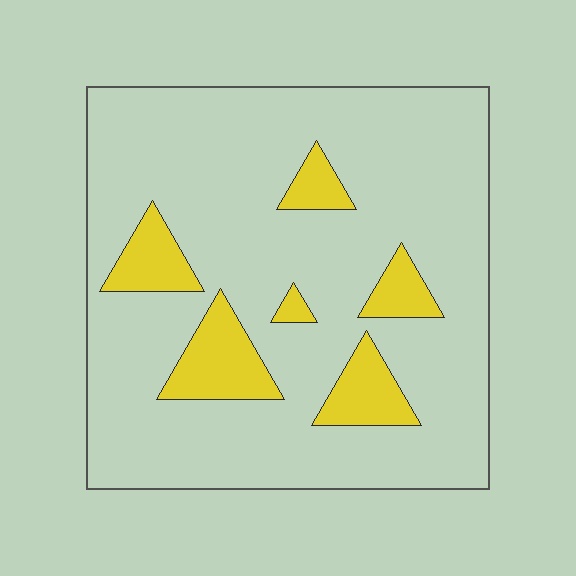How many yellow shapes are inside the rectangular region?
6.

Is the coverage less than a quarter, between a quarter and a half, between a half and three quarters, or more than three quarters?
Less than a quarter.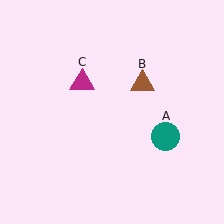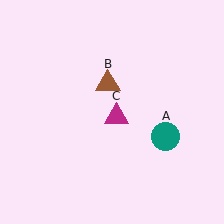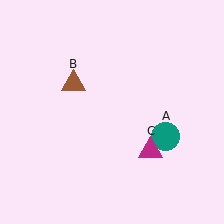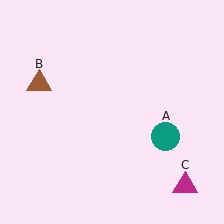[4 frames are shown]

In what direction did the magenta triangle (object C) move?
The magenta triangle (object C) moved down and to the right.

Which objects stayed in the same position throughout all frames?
Teal circle (object A) remained stationary.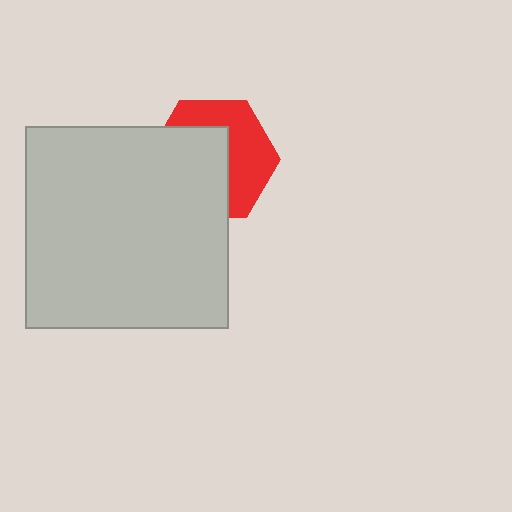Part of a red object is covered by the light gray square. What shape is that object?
It is a hexagon.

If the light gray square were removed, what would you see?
You would see the complete red hexagon.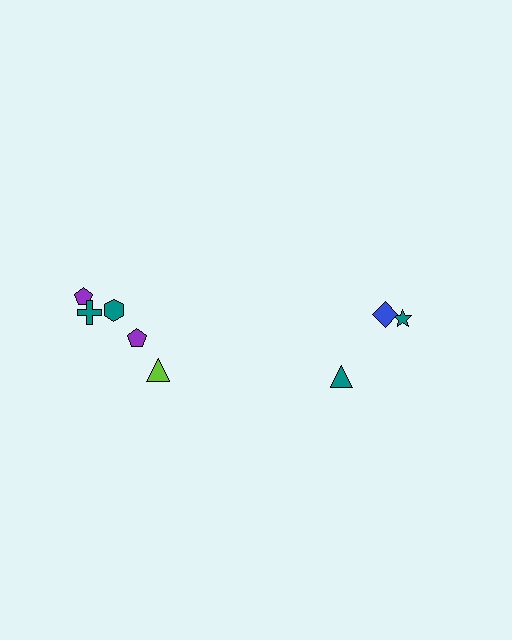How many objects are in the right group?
There are 3 objects.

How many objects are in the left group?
There are 5 objects.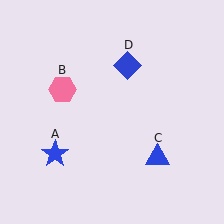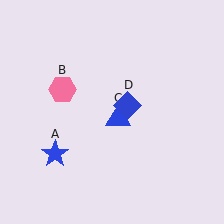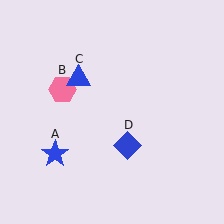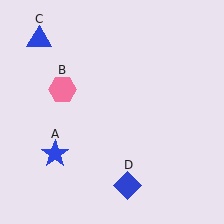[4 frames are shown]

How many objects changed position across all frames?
2 objects changed position: blue triangle (object C), blue diamond (object D).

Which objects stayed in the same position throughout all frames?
Blue star (object A) and pink hexagon (object B) remained stationary.